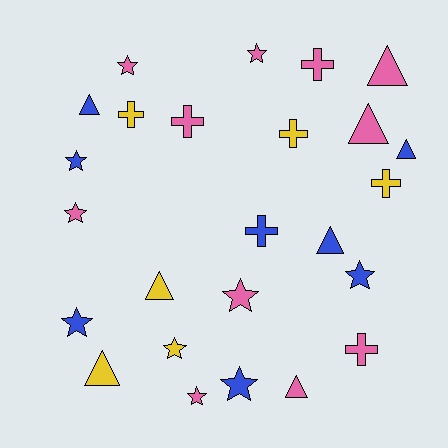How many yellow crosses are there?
There are 3 yellow crosses.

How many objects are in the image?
There are 25 objects.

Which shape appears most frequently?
Star, with 10 objects.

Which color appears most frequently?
Pink, with 11 objects.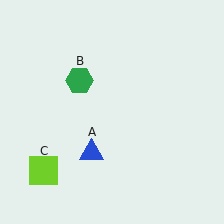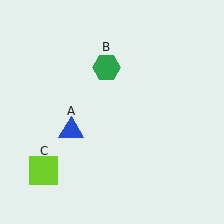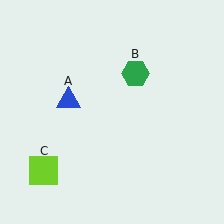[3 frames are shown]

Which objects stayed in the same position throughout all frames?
Lime square (object C) remained stationary.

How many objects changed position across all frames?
2 objects changed position: blue triangle (object A), green hexagon (object B).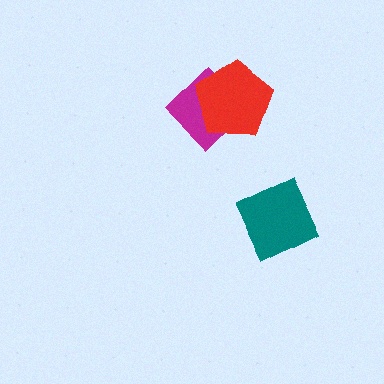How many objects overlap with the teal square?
0 objects overlap with the teal square.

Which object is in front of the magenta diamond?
The red pentagon is in front of the magenta diamond.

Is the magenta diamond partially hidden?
Yes, it is partially covered by another shape.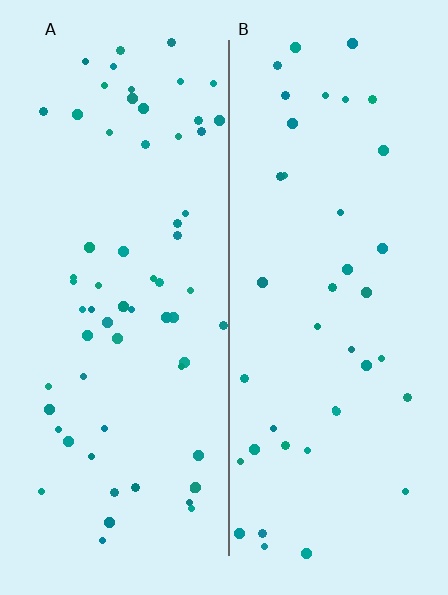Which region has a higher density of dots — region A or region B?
A (the left).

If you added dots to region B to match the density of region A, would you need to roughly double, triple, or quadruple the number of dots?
Approximately double.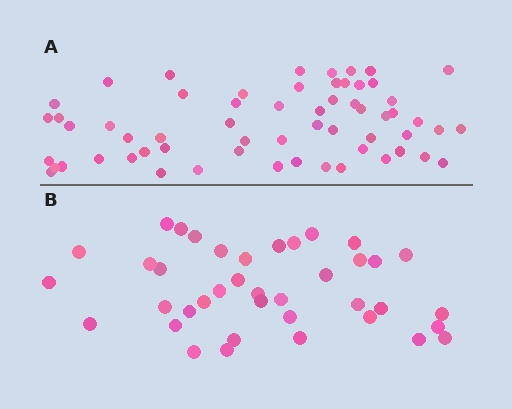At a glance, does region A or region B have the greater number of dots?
Region A (the top region) has more dots.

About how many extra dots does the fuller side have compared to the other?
Region A has approximately 20 more dots than region B.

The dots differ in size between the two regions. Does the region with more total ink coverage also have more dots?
No. Region B has more total ink coverage because its dots are larger, but region A actually contains more individual dots. Total area can be misleading — the number of items is what matters here.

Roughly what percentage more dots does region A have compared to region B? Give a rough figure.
About 55% more.